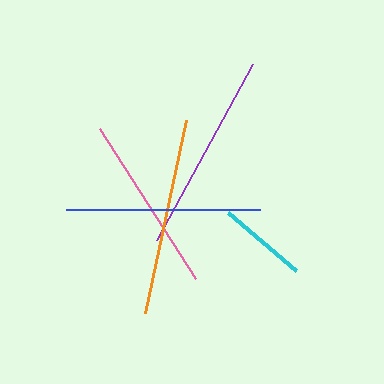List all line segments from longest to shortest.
From longest to shortest: purple, orange, blue, pink, cyan.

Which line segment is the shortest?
The cyan line is the shortest at approximately 90 pixels.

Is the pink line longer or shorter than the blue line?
The blue line is longer than the pink line.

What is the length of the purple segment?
The purple segment is approximately 201 pixels long.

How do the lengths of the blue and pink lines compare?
The blue and pink lines are approximately the same length.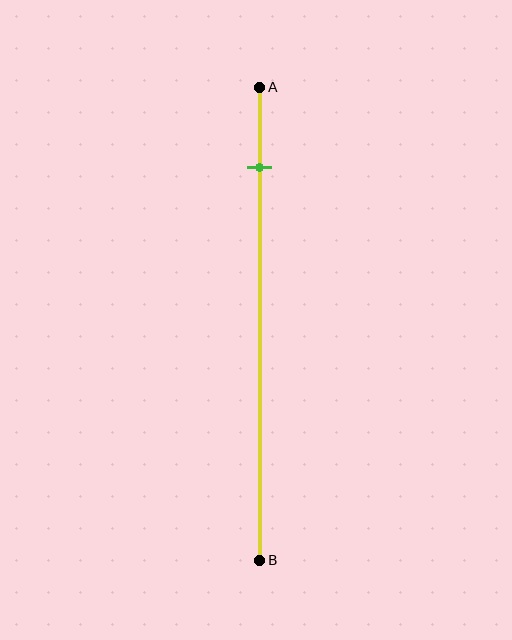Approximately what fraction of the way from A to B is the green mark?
The green mark is approximately 15% of the way from A to B.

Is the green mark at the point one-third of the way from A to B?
No, the mark is at about 15% from A, not at the 33% one-third point.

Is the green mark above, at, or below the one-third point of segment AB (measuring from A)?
The green mark is above the one-third point of segment AB.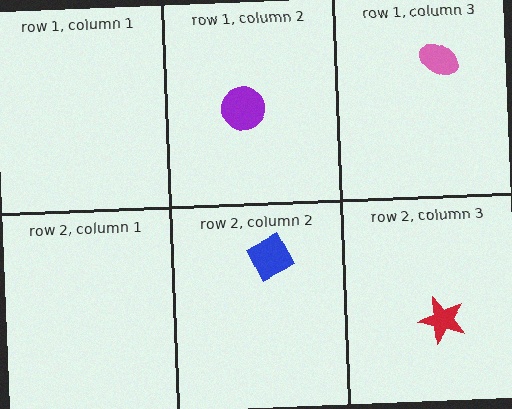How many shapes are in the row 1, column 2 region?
1.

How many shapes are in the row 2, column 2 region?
1.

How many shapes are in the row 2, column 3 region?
1.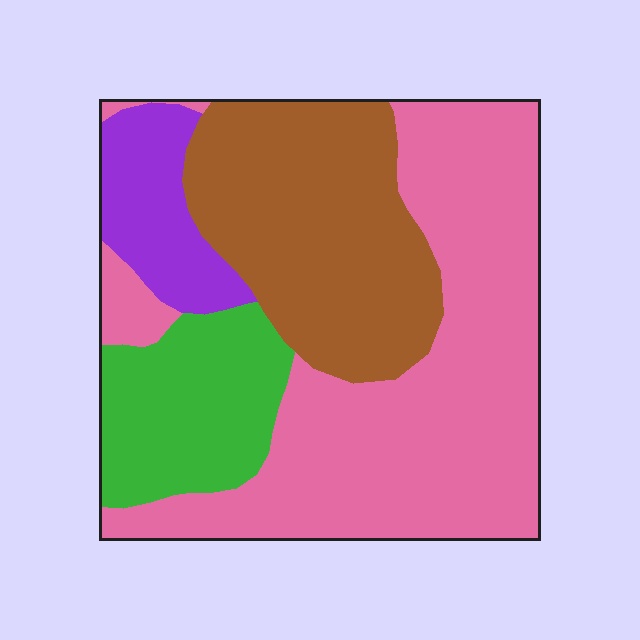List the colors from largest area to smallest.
From largest to smallest: pink, brown, green, purple.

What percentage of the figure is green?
Green takes up about one sixth (1/6) of the figure.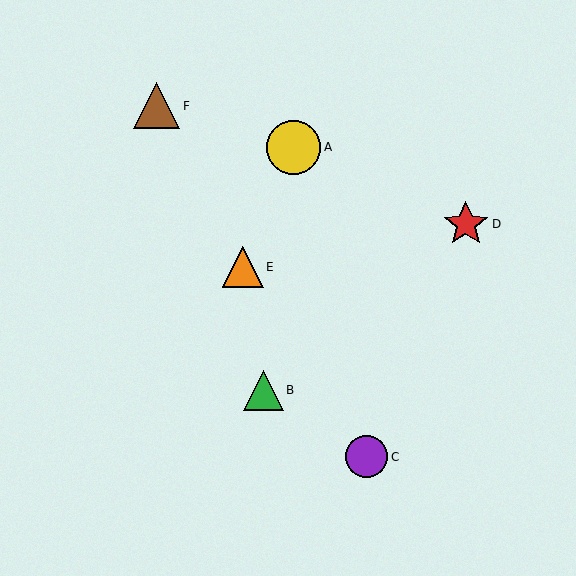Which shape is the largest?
The yellow circle (labeled A) is the largest.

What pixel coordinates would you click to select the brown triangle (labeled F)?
Click at (157, 106) to select the brown triangle F.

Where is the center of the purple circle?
The center of the purple circle is at (367, 457).